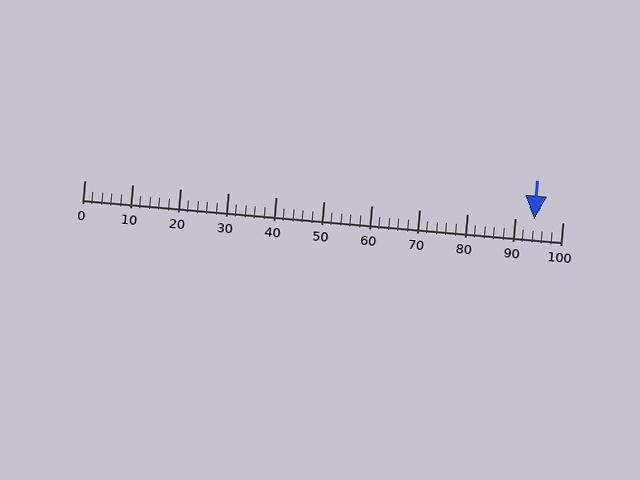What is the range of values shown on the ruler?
The ruler shows values from 0 to 100.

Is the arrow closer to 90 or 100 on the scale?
The arrow is closer to 90.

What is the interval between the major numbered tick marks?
The major tick marks are spaced 10 units apart.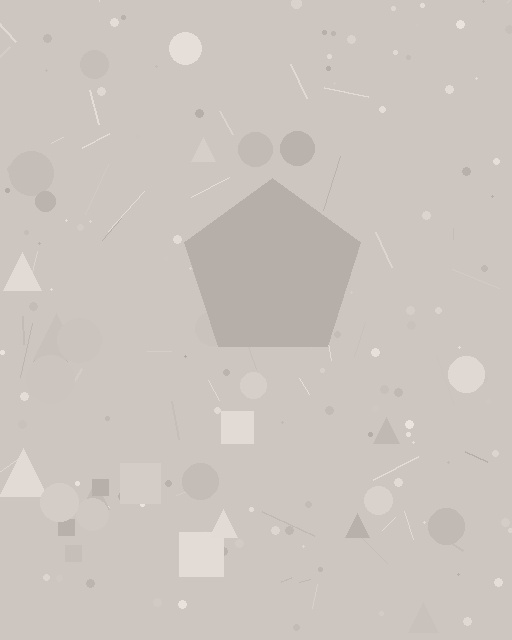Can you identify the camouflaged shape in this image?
The camouflaged shape is a pentagon.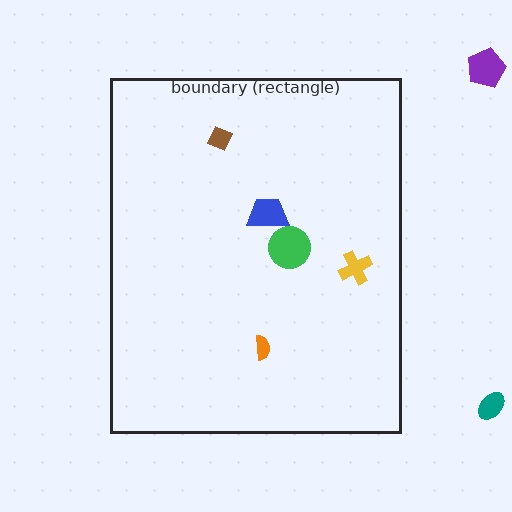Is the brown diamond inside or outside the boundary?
Inside.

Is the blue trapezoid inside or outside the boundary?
Inside.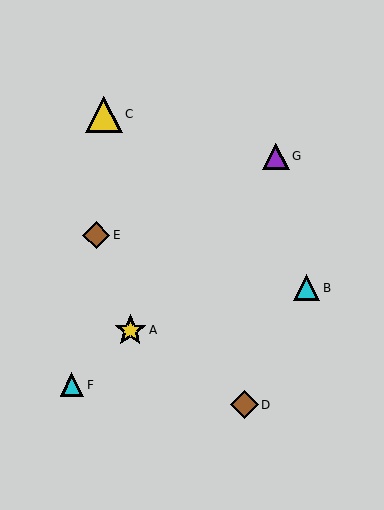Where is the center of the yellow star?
The center of the yellow star is at (130, 330).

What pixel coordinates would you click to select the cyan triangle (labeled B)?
Click at (307, 288) to select the cyan triangle B.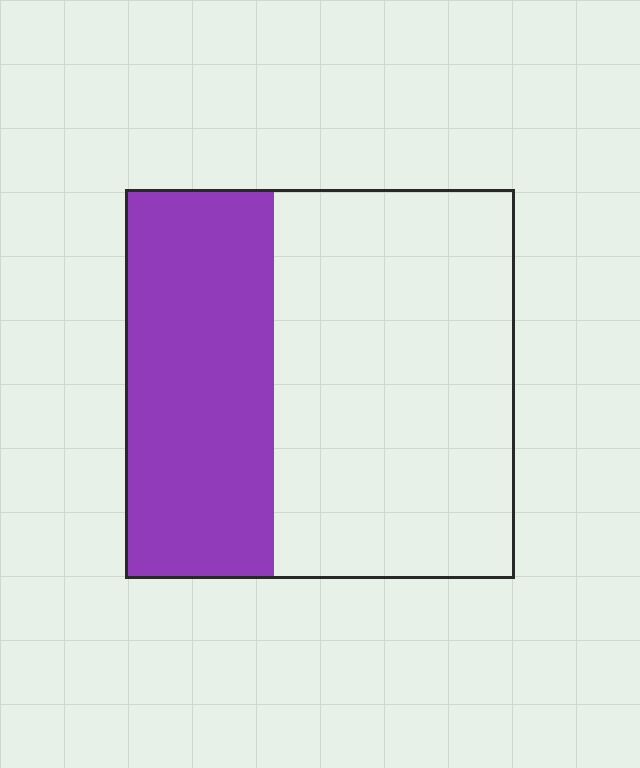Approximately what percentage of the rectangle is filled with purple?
Approximately 40%.